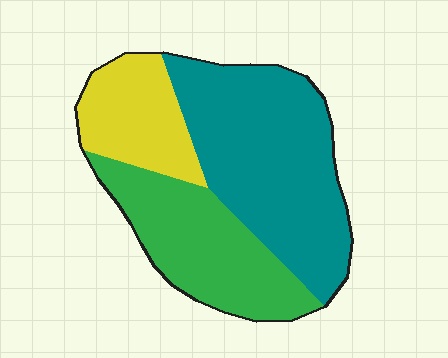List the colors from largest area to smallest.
From largest to smallest: teal, green, yellow.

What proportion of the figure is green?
Green covers about 30% of the figure.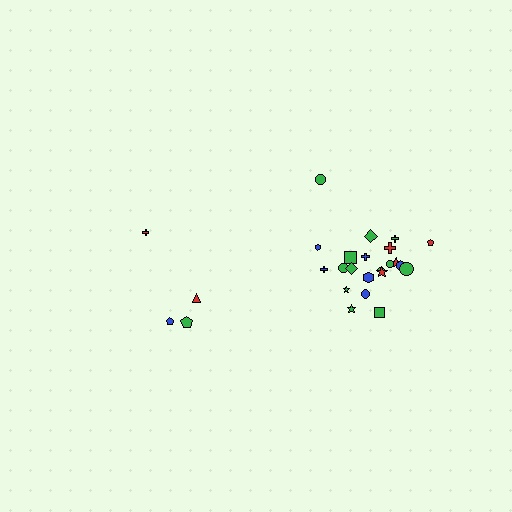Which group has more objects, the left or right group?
The right group.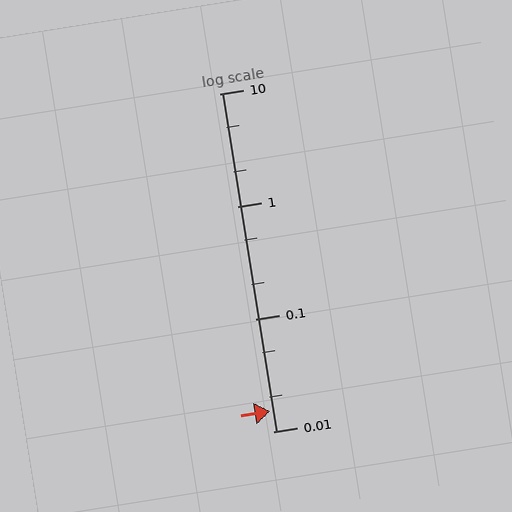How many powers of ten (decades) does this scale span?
The scale spans 3 decades, from 0.01 to 10.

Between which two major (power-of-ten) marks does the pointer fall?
The pointer is between 0.01 and 0.1.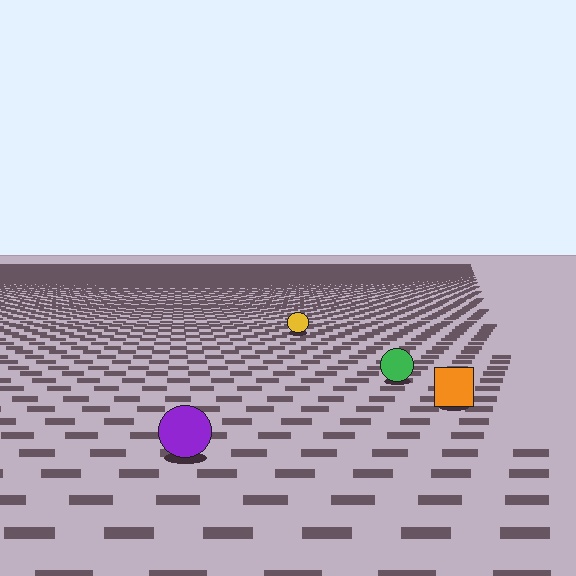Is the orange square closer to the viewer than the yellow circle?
Yes. The orange square is closer — you can tell from the texture gradient: the ground texture is coarser near it.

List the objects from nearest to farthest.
From nearest to farthest: the purple circle, the orange square, the green circle, the yellow circle.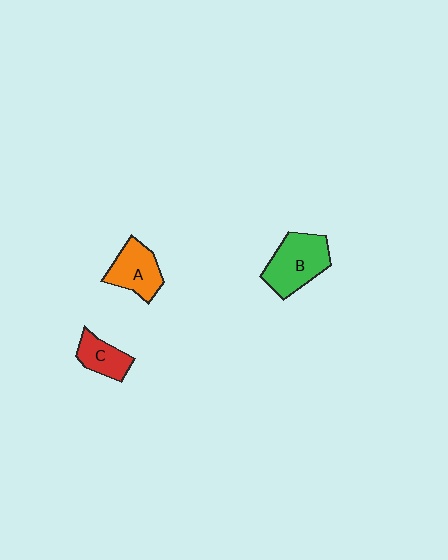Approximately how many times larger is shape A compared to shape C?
Approximately 1.3 times.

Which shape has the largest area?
Shape B (green).